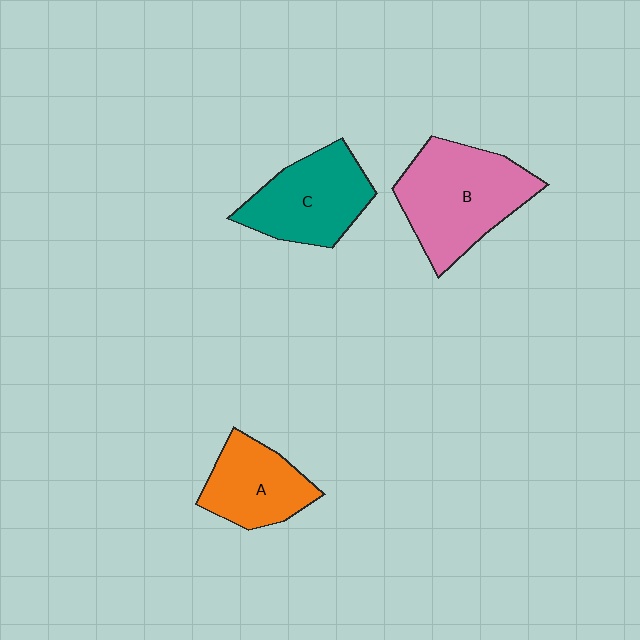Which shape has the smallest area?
Shape A (orange).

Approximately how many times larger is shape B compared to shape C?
Approximately 1.3 times.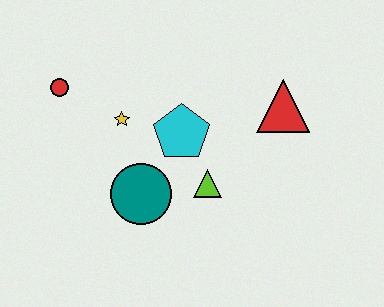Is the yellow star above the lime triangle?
Yes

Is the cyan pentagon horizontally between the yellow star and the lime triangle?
Yes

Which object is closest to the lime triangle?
The cyan pentagon is closest to the lime triangle.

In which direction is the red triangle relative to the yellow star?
The red triangle is to the right of the yellow star.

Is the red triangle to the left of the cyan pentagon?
No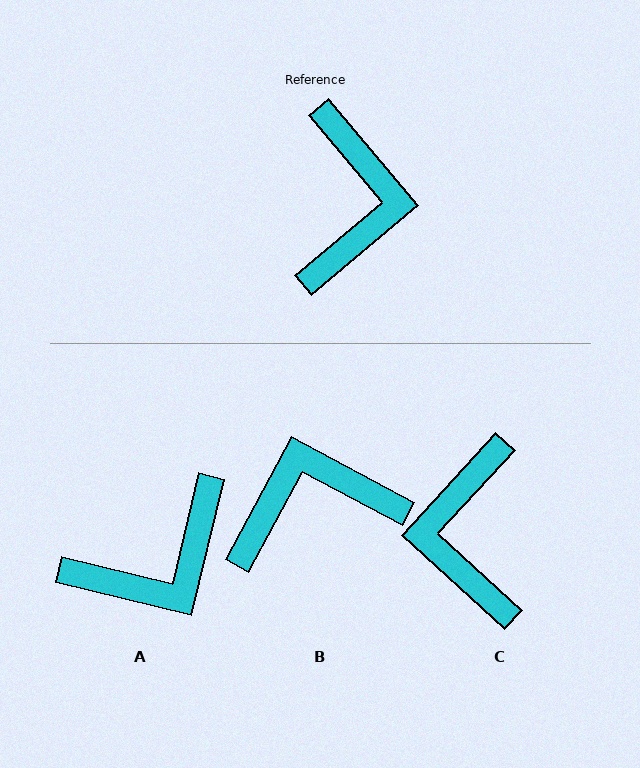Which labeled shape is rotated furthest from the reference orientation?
C, about 173 degrees away.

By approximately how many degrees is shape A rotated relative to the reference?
Approximately 53 degrees clockwise.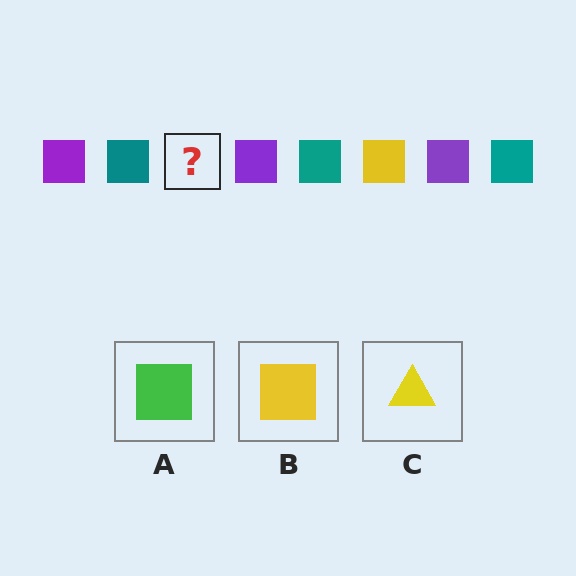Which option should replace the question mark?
Option B.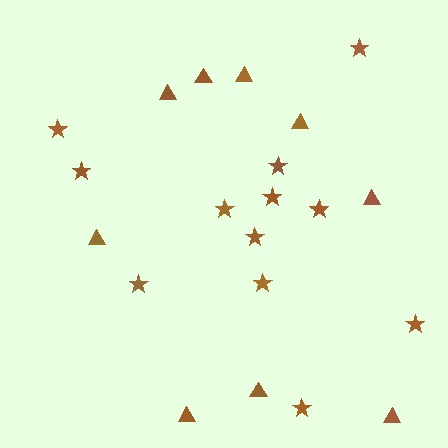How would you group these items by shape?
There are 2 groups: one group of stars (12) and one group of triangles (9).